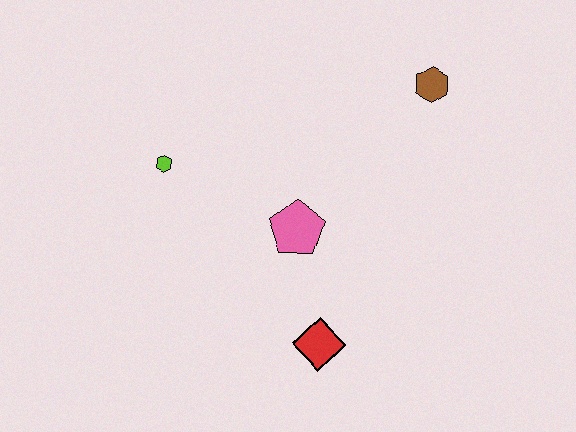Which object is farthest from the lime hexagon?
The brown hexagon is farthest from the lime hexagon.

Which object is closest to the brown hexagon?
The pink pentagon is closest to the brown hexagon.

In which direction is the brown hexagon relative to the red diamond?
The brown hexagon is above the red diamond.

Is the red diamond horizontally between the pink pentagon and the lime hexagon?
No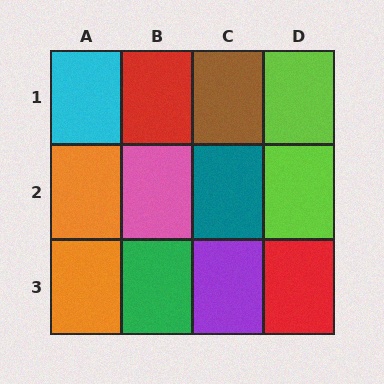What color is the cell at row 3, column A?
Orange.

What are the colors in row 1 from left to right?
Cyan, red, brown, lime.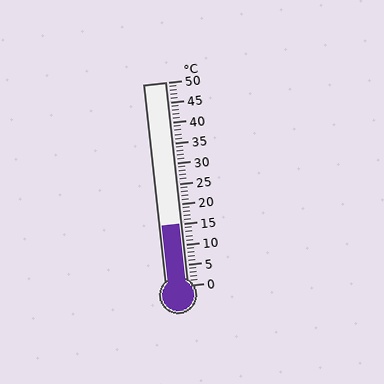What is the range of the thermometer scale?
The thermometer scale ranges from 0°C to 50°C.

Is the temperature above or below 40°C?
The temperature is below 40°C.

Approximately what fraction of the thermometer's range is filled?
The thermometer is filled to approximately 30% of its range.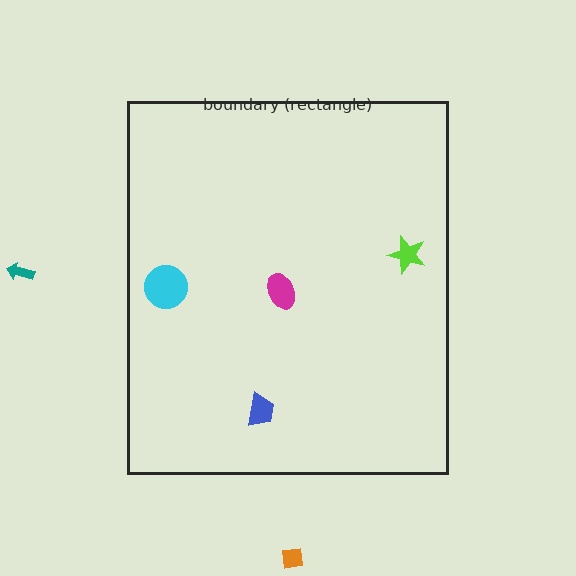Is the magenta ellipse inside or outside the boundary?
Inside.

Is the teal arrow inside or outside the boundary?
Outside.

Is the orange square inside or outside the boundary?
Outside.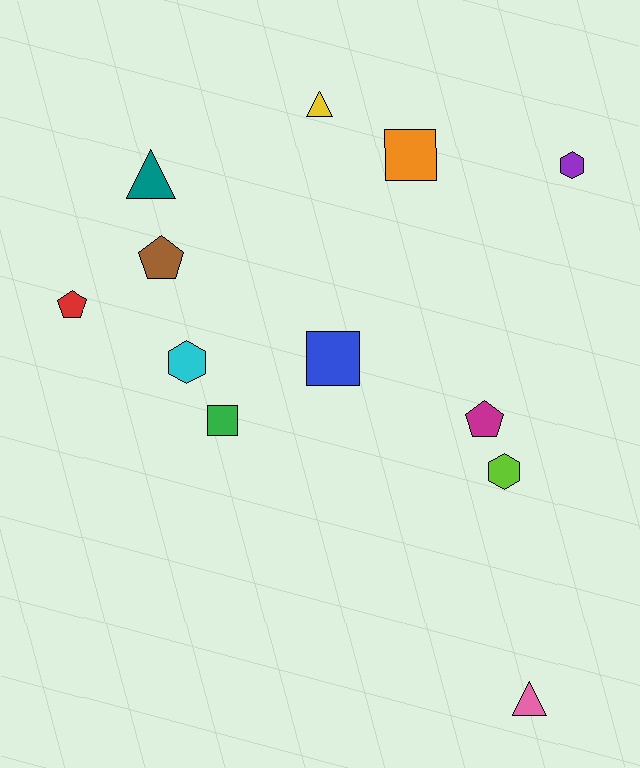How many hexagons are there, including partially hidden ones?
There are 3 hexagons.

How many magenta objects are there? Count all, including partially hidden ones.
There is 1 magenta object.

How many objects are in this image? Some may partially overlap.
There are 12 objects.